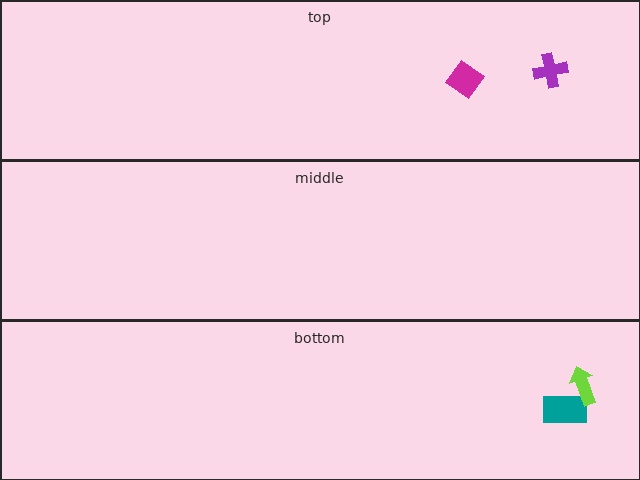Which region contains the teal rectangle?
The bottom region.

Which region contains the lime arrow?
The bottom region.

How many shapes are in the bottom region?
2.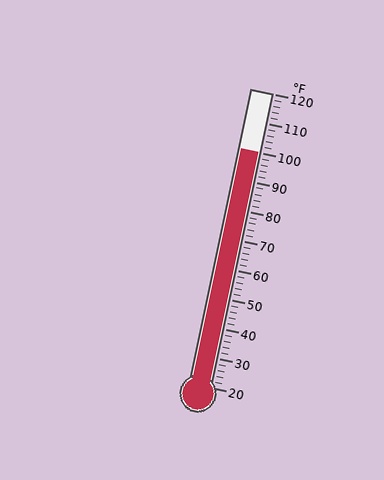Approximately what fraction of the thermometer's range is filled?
The thermometer is filled to approximately 80% of its range.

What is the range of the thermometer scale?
The thermometer scale ranges from 20°F to 120°F.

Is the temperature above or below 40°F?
The temperature is above 40°F.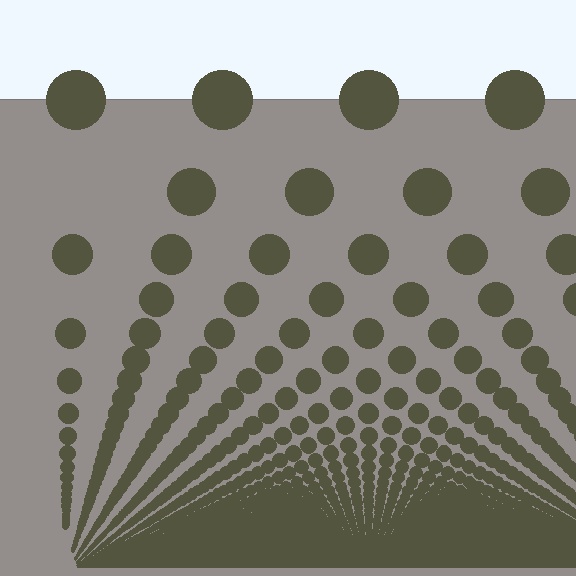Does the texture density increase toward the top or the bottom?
Density increases toward the bottom.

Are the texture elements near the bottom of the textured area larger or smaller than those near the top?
Smaller. The gradient is inverted — elements near the bottom are smaller and denser.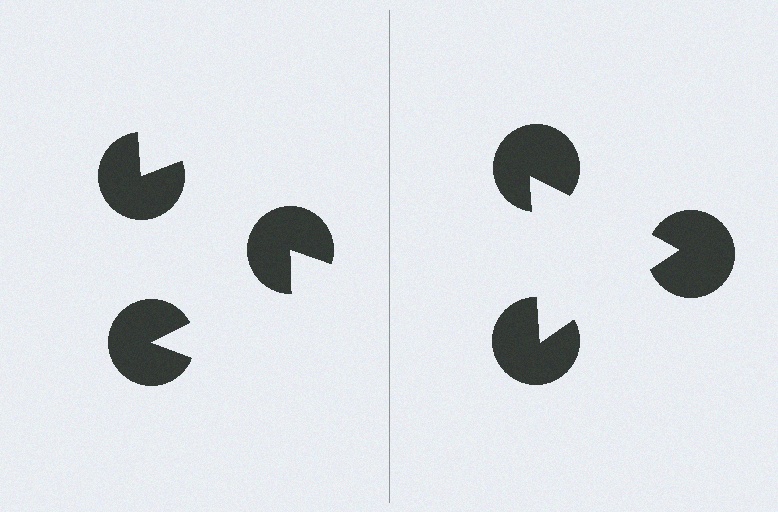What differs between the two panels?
The pac-man discs are positioned identically on both sides; only the wedge orientations differ. On the right they align to a triangle; on the left they are misaligned.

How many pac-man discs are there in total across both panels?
6 — 3 on each side.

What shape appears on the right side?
An illusory triangle.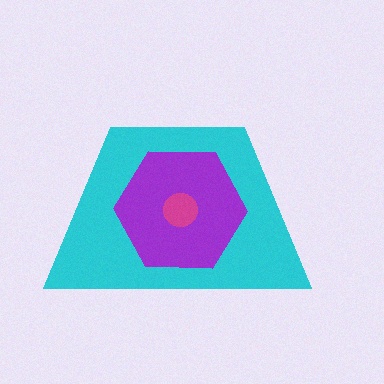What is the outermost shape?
The cyan trapezoid.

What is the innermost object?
The magenta circle.